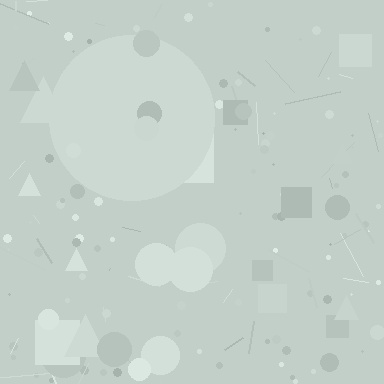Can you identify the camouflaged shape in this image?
The camouflaged shape is a circle.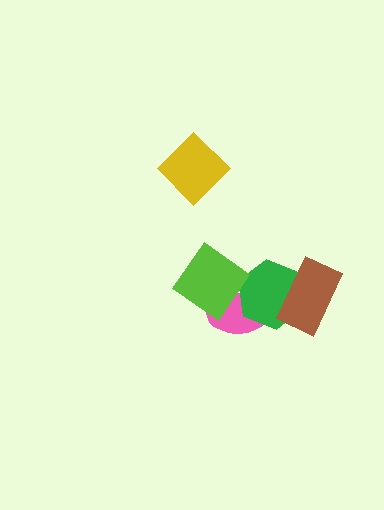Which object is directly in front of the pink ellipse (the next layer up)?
The green hexagon is directly in front of the pink ellipse.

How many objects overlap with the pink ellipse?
2 objects overlap with the pink ellipse.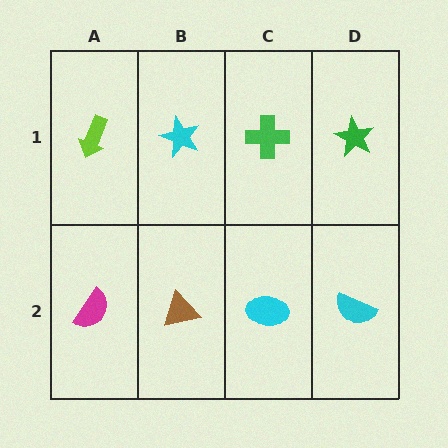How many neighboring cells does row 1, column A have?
2.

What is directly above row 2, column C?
A green cross.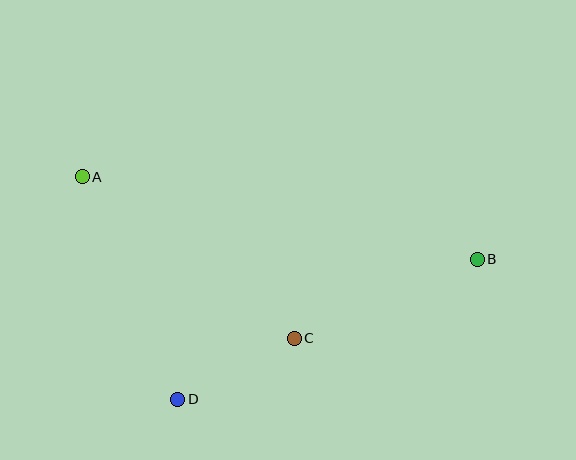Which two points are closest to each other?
Points C and D are closest to each other.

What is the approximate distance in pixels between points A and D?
The distance between A and D is approximately 242 pixels.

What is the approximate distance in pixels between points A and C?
The distance between A and C is approximately 266 pixels.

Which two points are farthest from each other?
Points A and B are farthest from each other.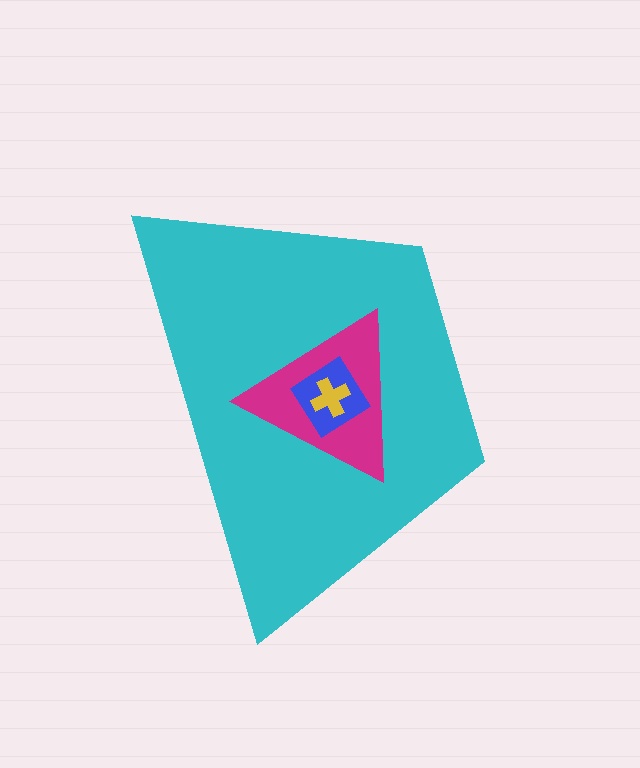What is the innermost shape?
The yellow cross.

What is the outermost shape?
The cyan trapezoid.